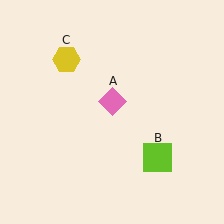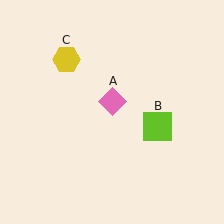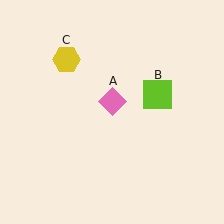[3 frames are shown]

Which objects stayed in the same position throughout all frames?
Pink diamond (object A) and yellow hexagon (object C) remained stationary.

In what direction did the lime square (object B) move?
The lime square (object B) moved up.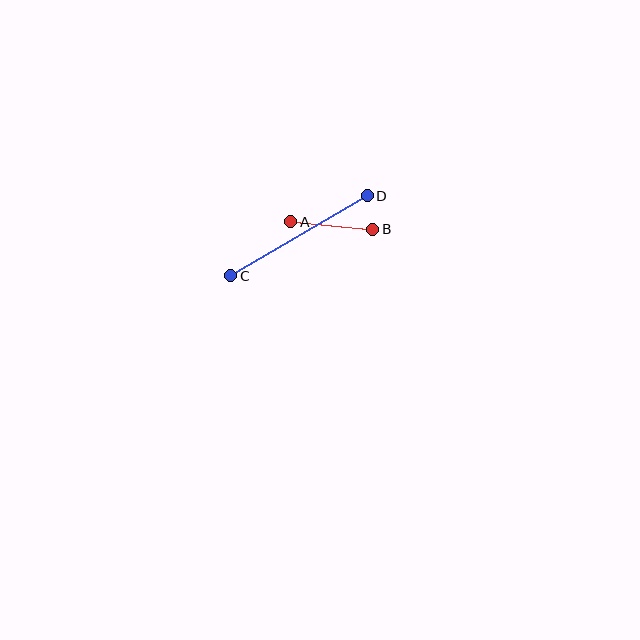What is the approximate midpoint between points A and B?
The midpoint is at approximately (332, 225) pixels.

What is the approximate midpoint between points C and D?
The midpoint is at approximately (299, 236) pixels.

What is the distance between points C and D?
The distance is approximately 158 pixels.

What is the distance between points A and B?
The distance is approximately 82 pixels.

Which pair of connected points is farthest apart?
Points C and D are farthest apart.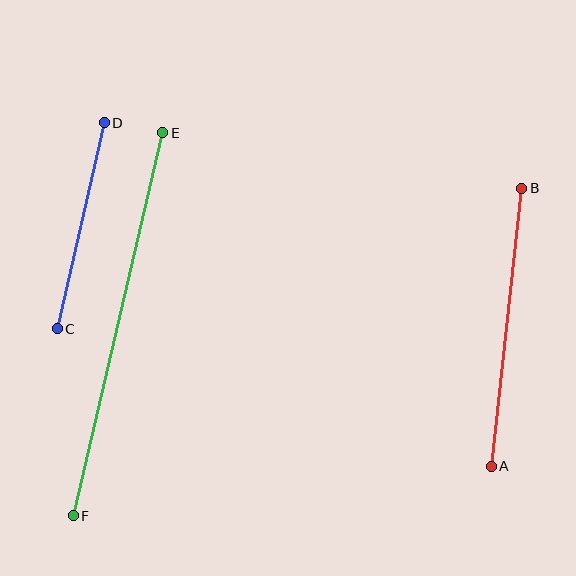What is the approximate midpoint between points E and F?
The midpoint is at approximately (118, 324) pixels.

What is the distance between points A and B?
The distance is approximately 280 pixels.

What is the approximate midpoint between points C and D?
The midpoint is at approximately (81, 226) pixels.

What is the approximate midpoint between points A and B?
The midpoint is at approximately (506, 327) pixels.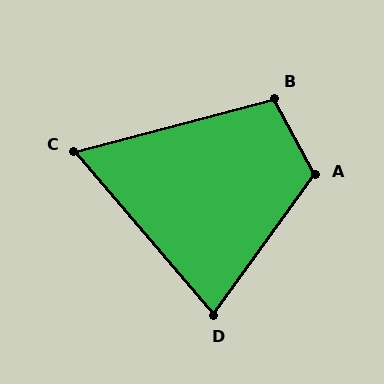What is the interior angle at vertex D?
Approximately 77 degrees (acute).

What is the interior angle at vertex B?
Approximately 103 degrees (obtuse).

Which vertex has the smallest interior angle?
C, at approximately 64 degrees.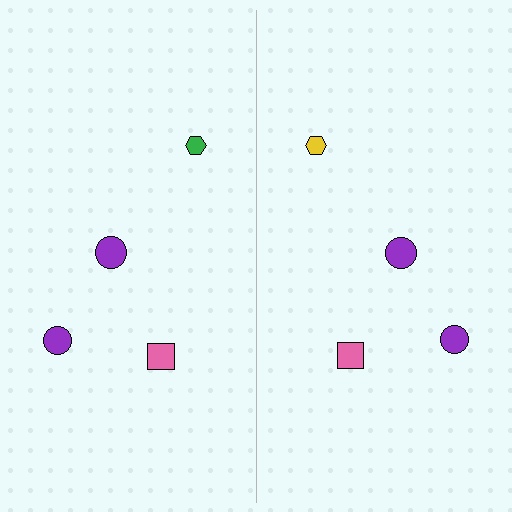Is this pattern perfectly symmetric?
No, the pattern is not perfectly symmetric. The yellow hexagon on the right side breaks the symmetry — its mirror counterpart is green.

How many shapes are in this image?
There are 8 shapes in this image.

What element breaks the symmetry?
The yellow hexagon on the right side breaks the symmetry — its mirror counterpart is green.